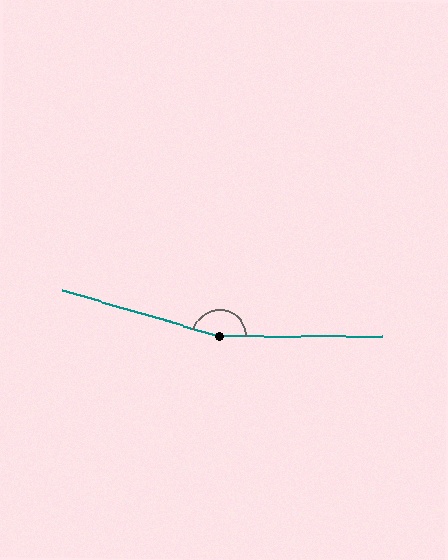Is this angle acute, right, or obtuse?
It is obtuse.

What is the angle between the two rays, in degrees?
Approximately 163 degrees.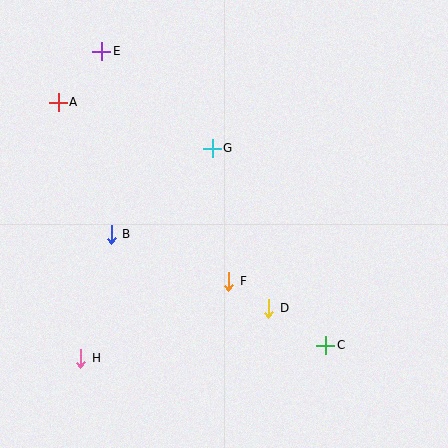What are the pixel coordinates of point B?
Point B is at (111, 234).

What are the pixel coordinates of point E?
Point E is at (102, 51).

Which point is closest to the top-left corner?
Point E is closest to the top-left corner.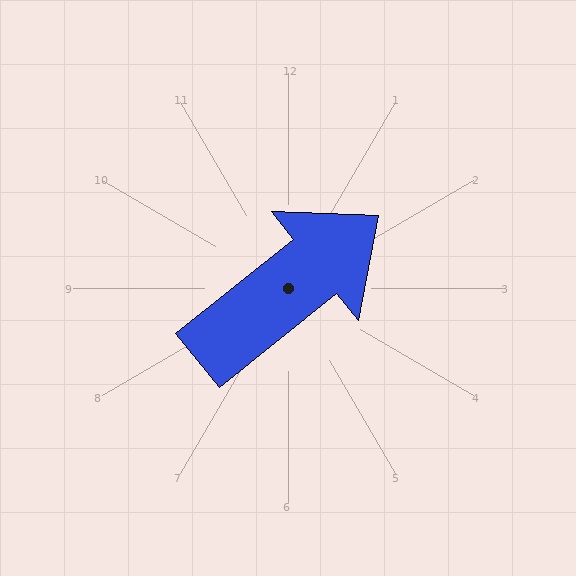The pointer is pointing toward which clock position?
Roughly 2 o'clock.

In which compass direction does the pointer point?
Northeast.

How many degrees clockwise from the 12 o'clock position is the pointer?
Approximately 51 degrees.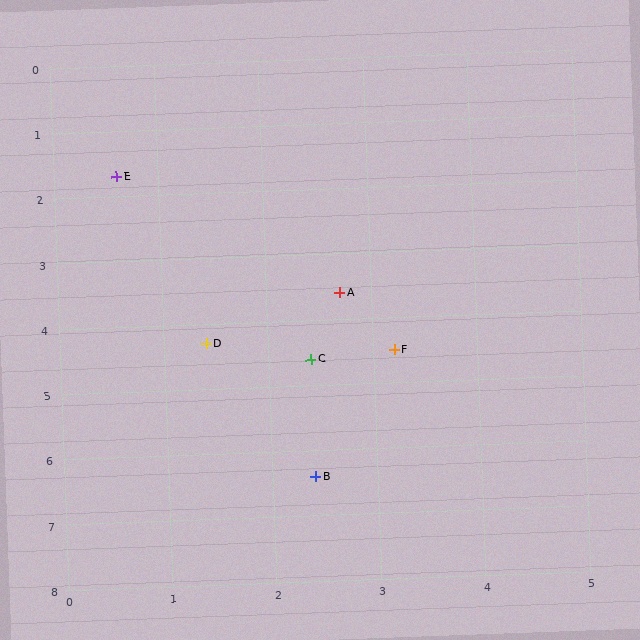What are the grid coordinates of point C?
Point C is at approximately (2.4, 4.6).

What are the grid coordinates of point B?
Point B is at approximately (2.4, 6.4).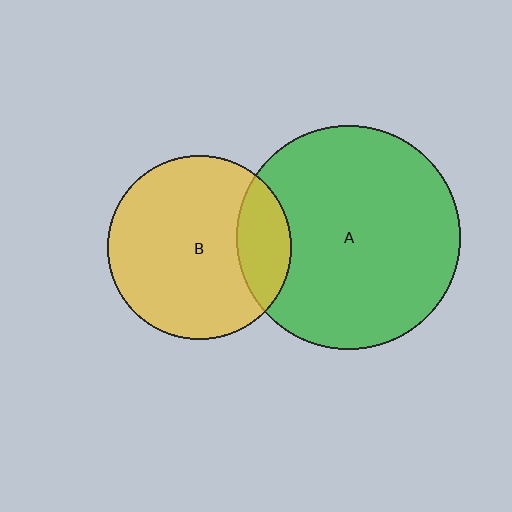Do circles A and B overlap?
Yes.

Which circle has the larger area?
Circle A (green).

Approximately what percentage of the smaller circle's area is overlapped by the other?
Approximately 20%.